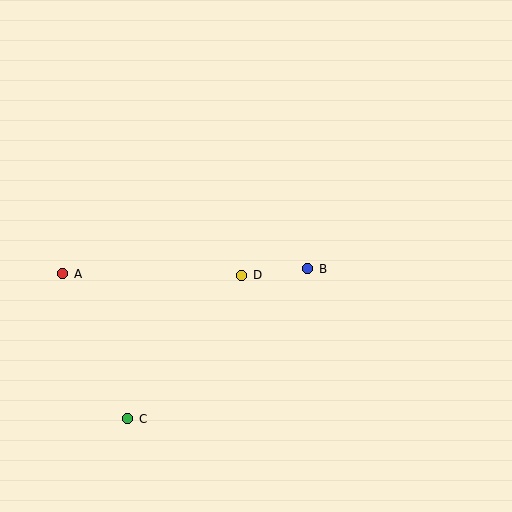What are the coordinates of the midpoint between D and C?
The midpoint between D and C is at (185, 347).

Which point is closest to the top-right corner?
Point B is closest to the top-right corner.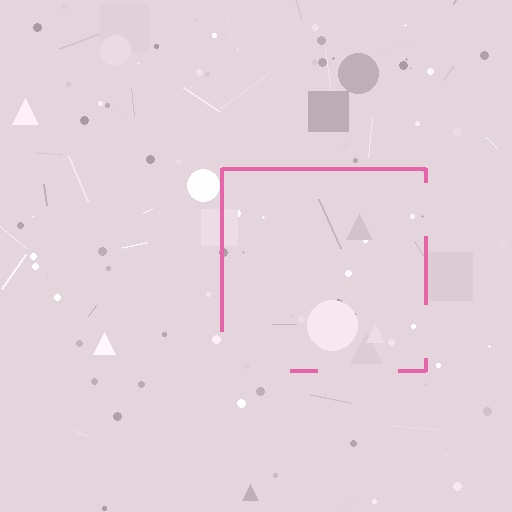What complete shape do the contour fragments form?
The contour fragments form a square.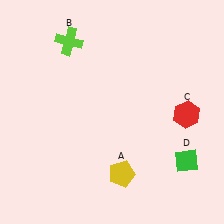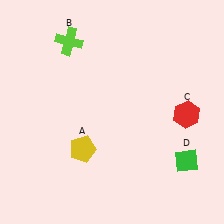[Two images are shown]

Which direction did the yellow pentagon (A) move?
The yellow pentagon (A) moved left.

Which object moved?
The yellow pentagon (A) moved left.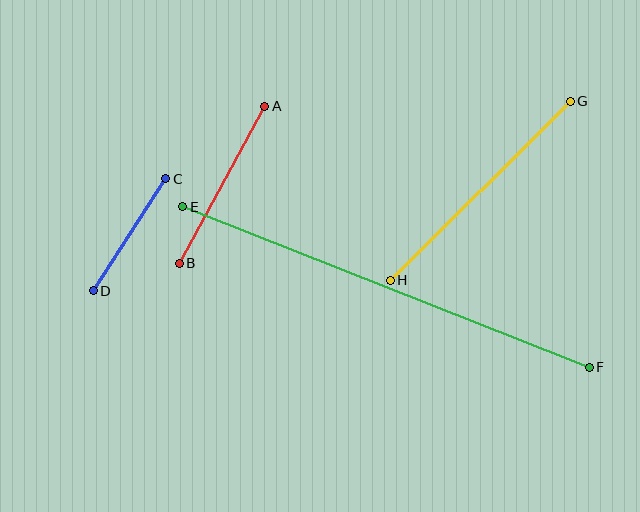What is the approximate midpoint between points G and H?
The midpoint is at approximately (480, 191) pixels.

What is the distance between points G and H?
The distance is approximately 254 pixels.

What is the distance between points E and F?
The distance is approximately 437 pixels.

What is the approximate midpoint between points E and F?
The midpoint is at approximately (386, 287) pixels.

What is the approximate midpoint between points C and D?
The midpoint is at approximately (130, 235) pixels.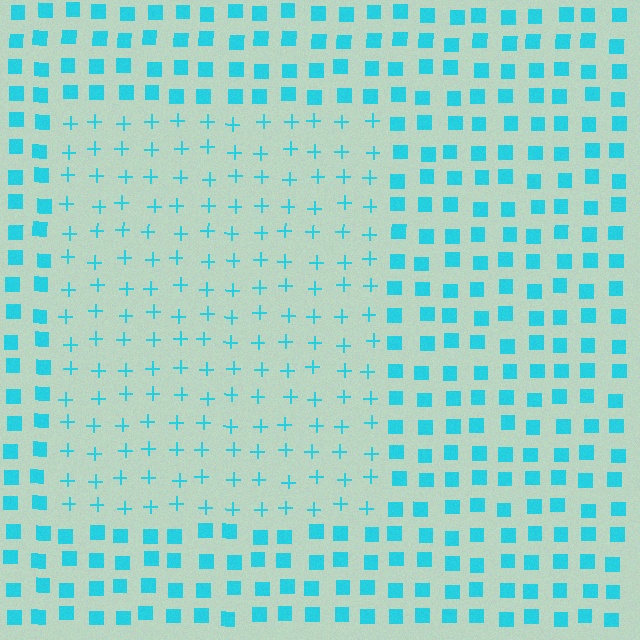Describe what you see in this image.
The image is filled with small cyan elements arranged in a uniform grid. A rectangle-shaped region contains plus signs, while the surrounding area contains squares. The boundary is defined purely by the change in element shape.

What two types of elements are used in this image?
The image uses plus signs inside the rectangle region and squares outside it.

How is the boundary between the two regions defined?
The boundary is defined by a change in element shape: plus signs inside vs. squares outside. All elements share the same color and spacing.